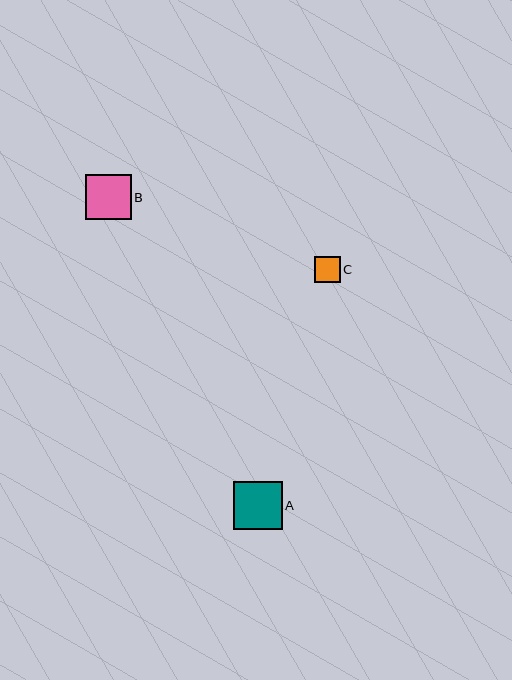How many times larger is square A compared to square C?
Square A is approximately 1.9 times the size of square C.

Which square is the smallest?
Square C is the smallest with a size of approximately 26 pixels.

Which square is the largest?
Square A is the largest with a size of approximately 48 pixels.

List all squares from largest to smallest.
From largest to smallest: A, B, C.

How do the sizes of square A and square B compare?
Square A and square B are approximately the same size.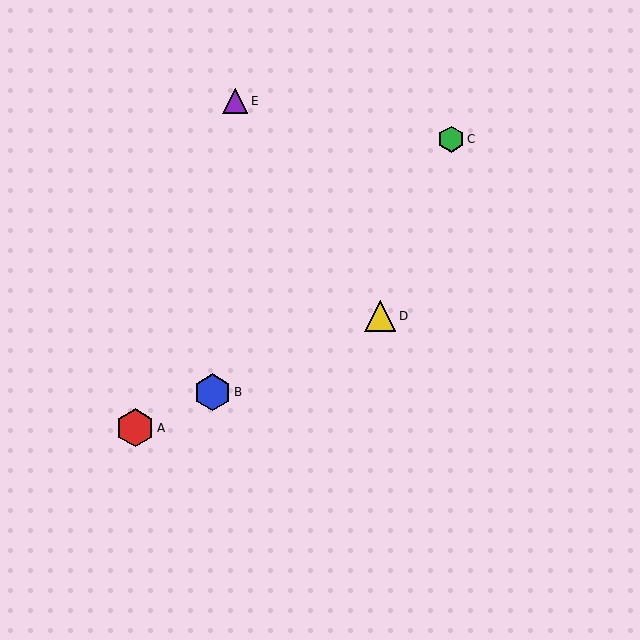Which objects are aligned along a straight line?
Objects A, B, D are aligned along a straight line.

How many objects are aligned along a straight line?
3 objects (A, B, D) are aligned along a straight line.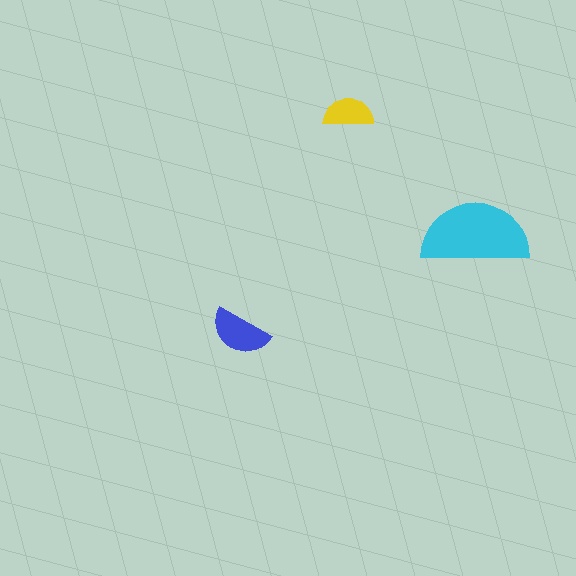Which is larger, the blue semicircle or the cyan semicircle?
The cyan one.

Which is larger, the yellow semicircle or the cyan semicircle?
The cyan one.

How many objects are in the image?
There are 3 objects in the image.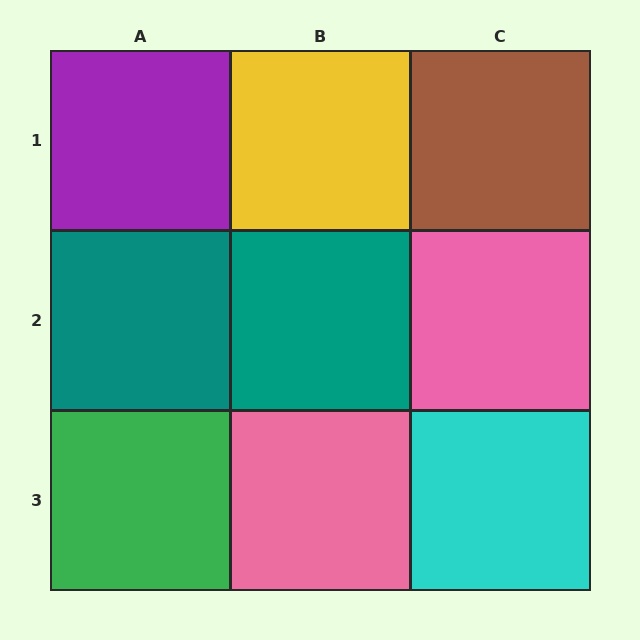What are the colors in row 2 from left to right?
Teal, teal, pink.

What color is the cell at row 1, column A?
Purple.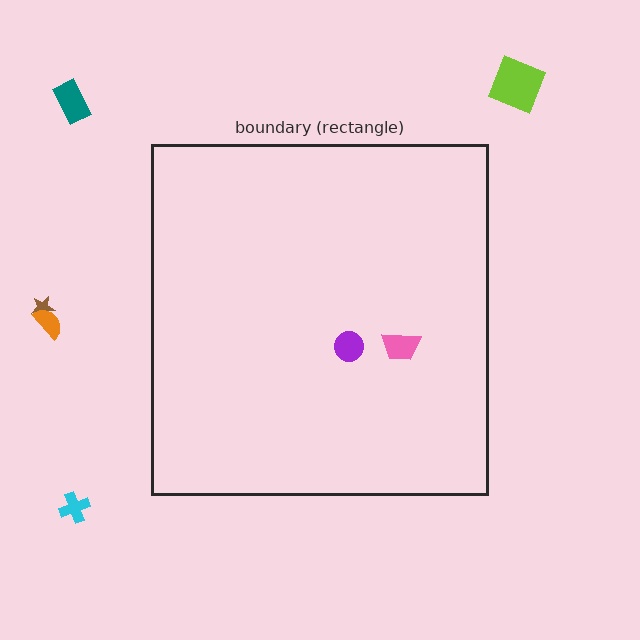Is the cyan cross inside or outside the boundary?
Outside.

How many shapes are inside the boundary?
2 inside, 5 outside.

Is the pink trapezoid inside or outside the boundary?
Inside.